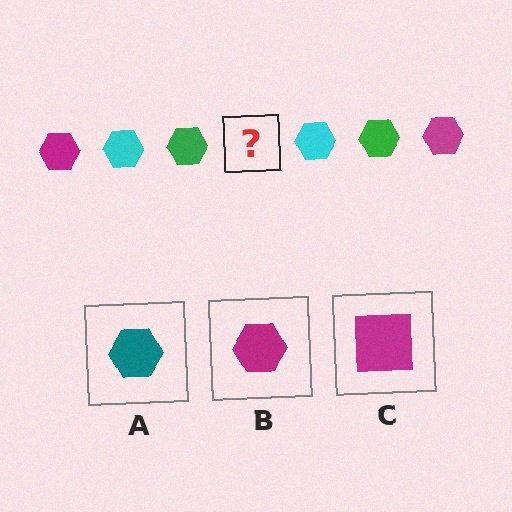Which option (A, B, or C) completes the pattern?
B.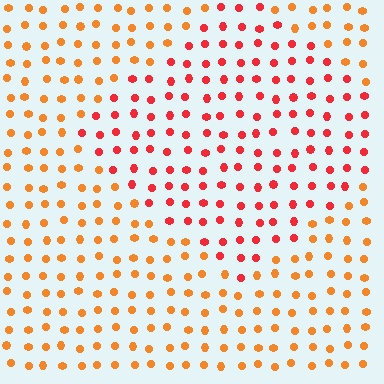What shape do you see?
I see a diamond.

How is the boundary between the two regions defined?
The boundary is defined purely by a slight shift in hue (about 33 degrees). Spacing, size, and orientation are identical on both sides.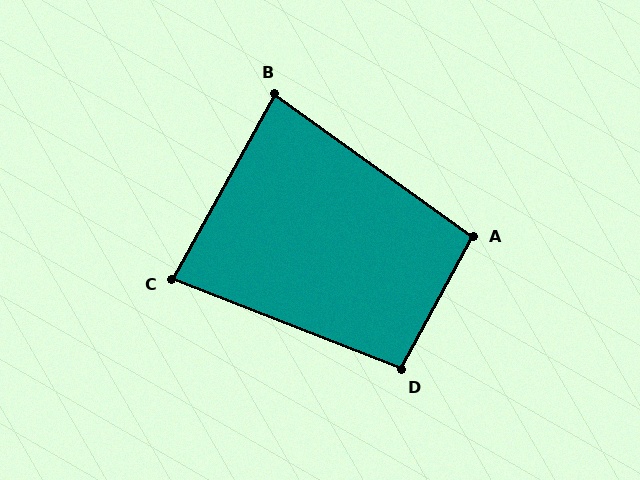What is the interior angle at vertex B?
Approximately 83 degrees (acute).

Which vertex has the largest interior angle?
A, at approximately 98 degrees.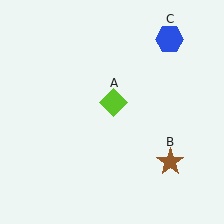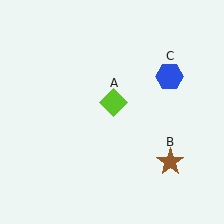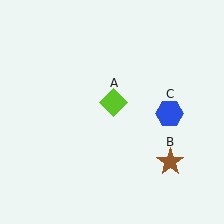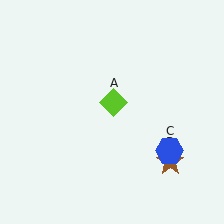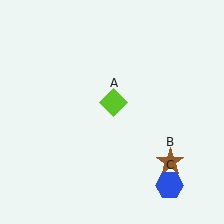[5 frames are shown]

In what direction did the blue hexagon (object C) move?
The blue hexagon (object C) moved down.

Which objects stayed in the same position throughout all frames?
Lime diamond (object A) and brown star (object B) remained stationary.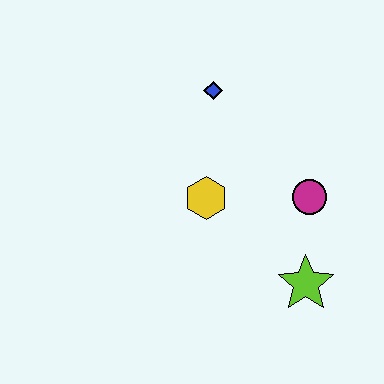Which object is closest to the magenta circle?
The lime star is closest to the magenta circle.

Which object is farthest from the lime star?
The blue diamond is farthest from the lime star.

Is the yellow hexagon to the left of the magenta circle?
Yes